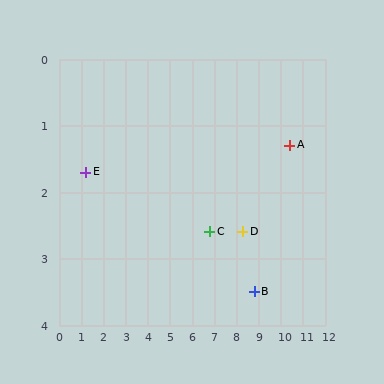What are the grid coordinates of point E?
Point E is at approximately (1.2, 1.7).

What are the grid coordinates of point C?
Point C is at approximately (6.8, 2.6).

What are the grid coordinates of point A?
Point A is at approximately (10.4, 1.3).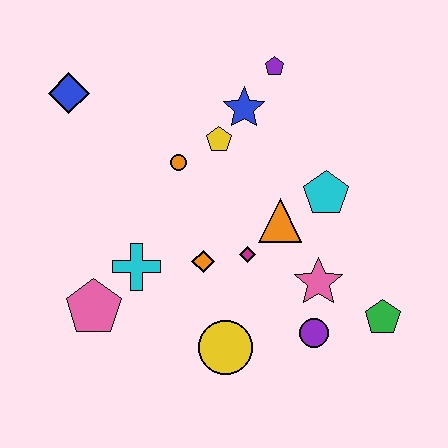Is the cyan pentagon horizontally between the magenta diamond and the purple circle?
No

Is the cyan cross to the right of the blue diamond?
Yes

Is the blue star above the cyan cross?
Yes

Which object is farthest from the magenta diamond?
The blue diamond is farthest from the magenta diamond.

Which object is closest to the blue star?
The yellow pentagon is closest to the blue star.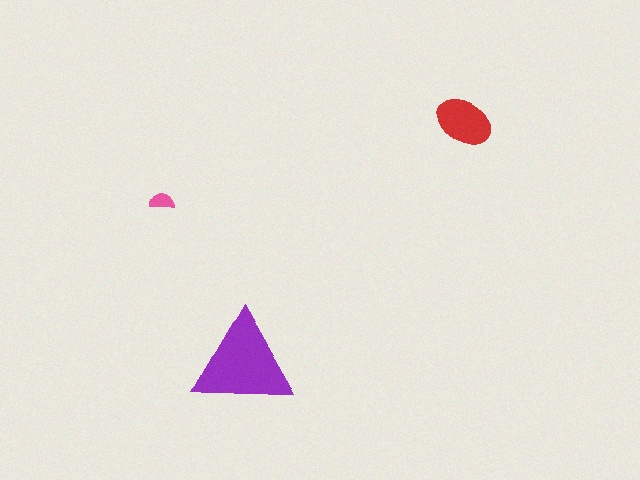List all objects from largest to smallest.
The purple triangle, the red ellipse, the pink semicircle.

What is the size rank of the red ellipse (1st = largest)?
2nd.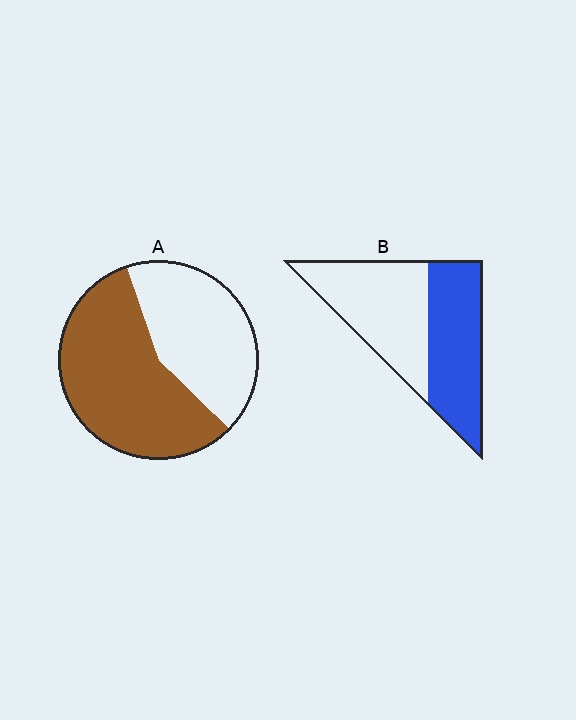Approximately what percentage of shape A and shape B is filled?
A is approximately 60% and B is approximately 45%.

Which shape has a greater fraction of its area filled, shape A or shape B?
Shape A.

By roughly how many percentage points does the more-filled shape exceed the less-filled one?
By roughly 10 percentage points (A over B).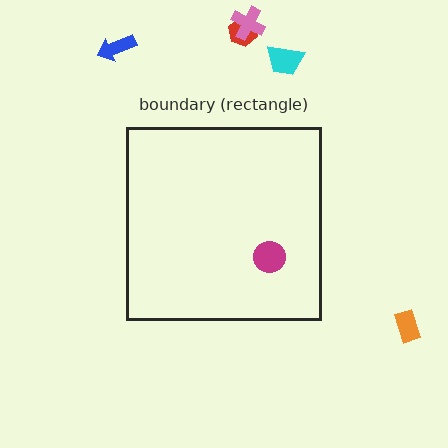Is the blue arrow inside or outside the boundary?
Outside.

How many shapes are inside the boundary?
1 inside, 5 outside.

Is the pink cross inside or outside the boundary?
Outside.